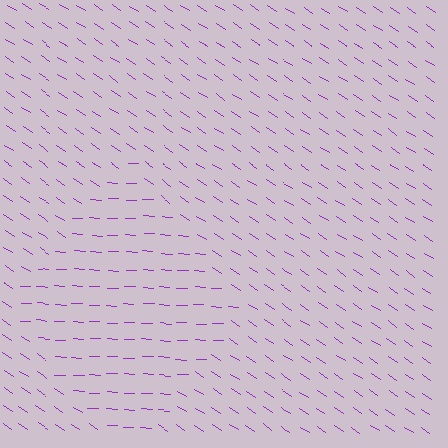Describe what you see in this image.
The image is filled with small purple line segments. A diamond region in the image has lines oriented differently from the surrounding lines, creating a visible texture boundary.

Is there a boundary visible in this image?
Yes, there is a texture boundary formed by a change in line orientation.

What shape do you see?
I see a diamond.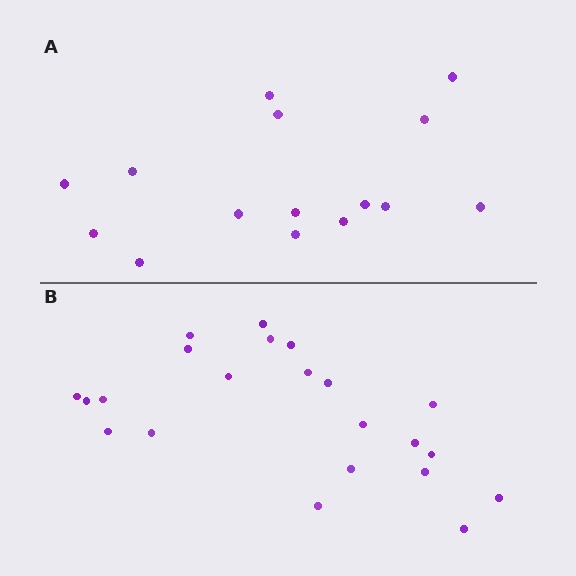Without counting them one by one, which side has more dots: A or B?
Region B (the bottom region) has more dots.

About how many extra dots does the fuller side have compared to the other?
Region B has roughly 8 or so more dots than region A.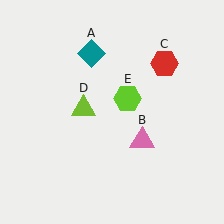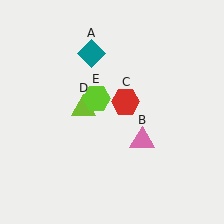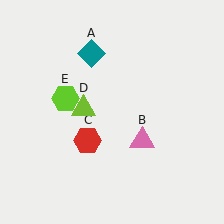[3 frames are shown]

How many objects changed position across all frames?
2 objects changed position: red hexagon (object C), lime hexagon (object E).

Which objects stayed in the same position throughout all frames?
Teal diamond (object A) and pink triangle (object B) and lime triangle (object D) remained stationary.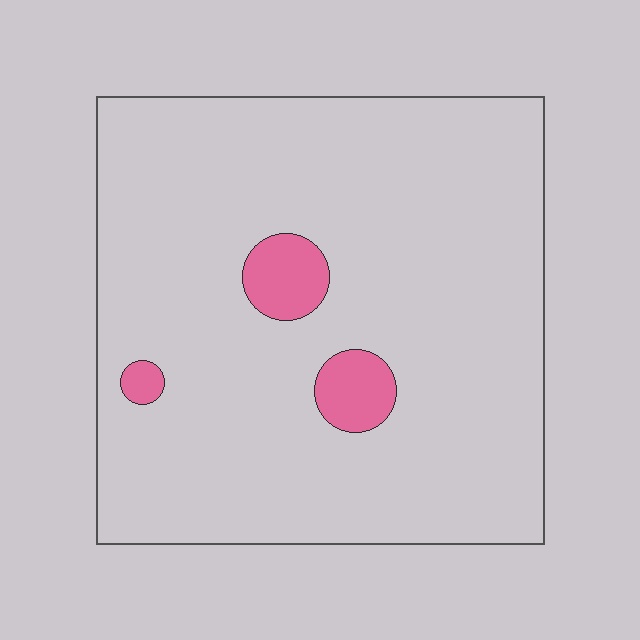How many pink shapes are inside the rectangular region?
3.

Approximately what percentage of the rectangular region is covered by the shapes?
Approximately 5%.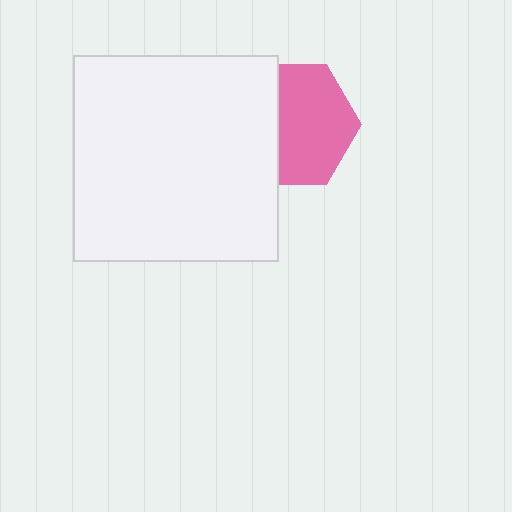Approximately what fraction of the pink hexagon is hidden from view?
Roughly 38% of the pink hexagon is hidden behind the white square.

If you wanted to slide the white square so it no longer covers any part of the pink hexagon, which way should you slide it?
Slide it left — that is the most direct way to separate the two shapes.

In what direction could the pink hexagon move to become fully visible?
The pink hexagon could move right. That would shift it out from behind the white square entirely.